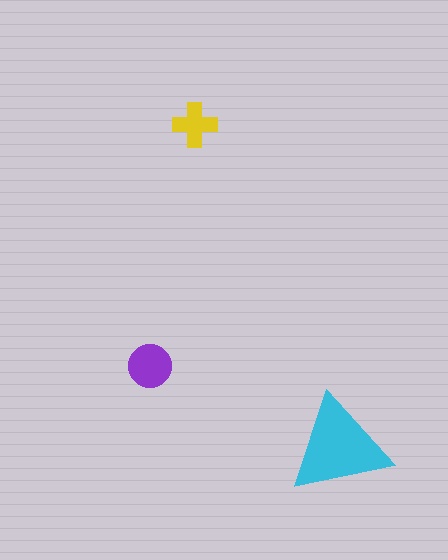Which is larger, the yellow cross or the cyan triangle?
The cyan triangle.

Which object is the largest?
The cyan triangle.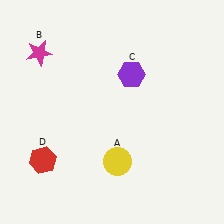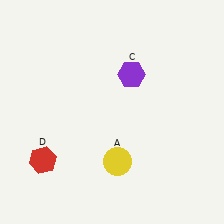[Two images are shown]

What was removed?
The magenta star (B) was removed in Image 2.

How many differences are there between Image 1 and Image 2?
There is 1 difference between the two images.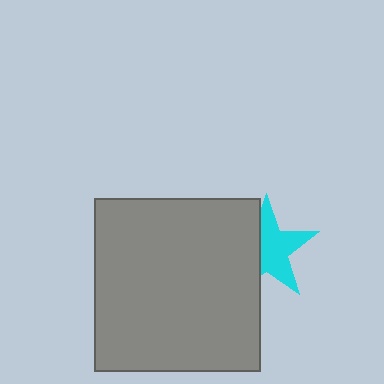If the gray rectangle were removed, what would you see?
You would see the complete cyan star.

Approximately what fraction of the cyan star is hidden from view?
Roughly 40% of the cyan star is hidden behind the gray rectangle.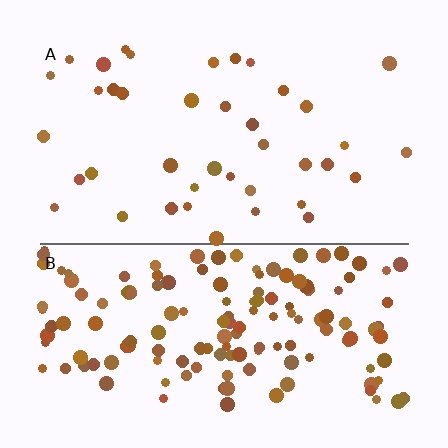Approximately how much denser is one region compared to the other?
Approximately 3.8× — region B over region A.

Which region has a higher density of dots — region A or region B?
B (the bottom).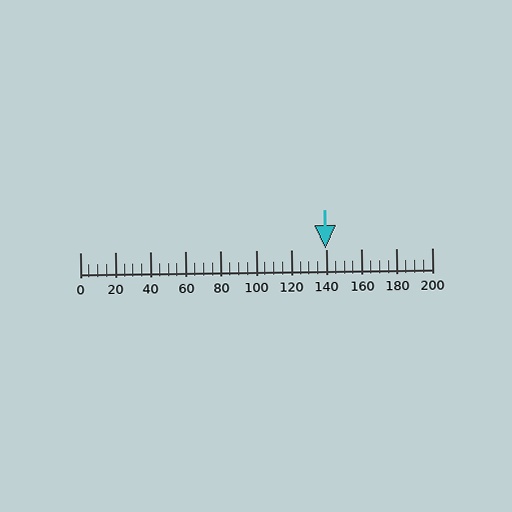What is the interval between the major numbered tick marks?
The major tick marks are spaced 20 units apart.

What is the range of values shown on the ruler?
The ruler shows values from 0 to 200.